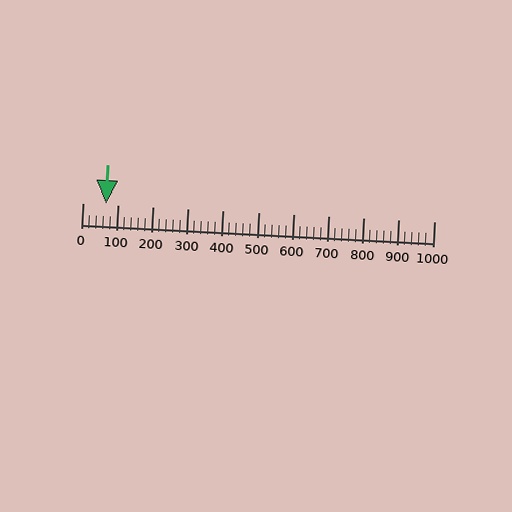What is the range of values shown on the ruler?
The ruler shows values from 0 to 1000.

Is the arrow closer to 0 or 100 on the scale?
The arrow is closer to 100.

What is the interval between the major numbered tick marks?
The major tick marks are spaced 100 units apart.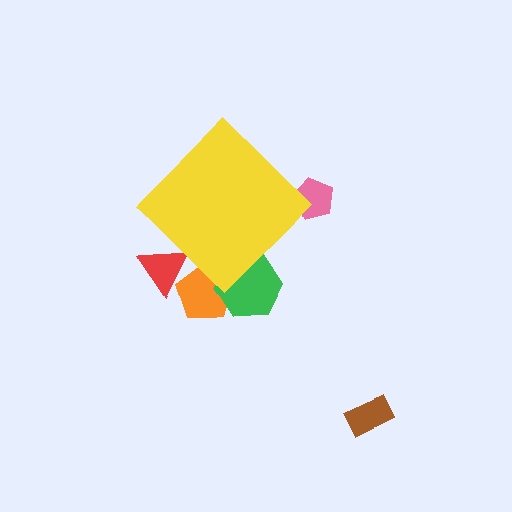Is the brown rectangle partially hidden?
No, the brown rectangle is fully visible.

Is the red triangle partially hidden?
Yes, the red triangle is partially hidden behind the yellow diamond.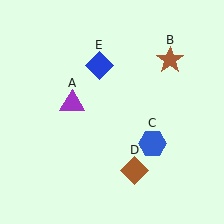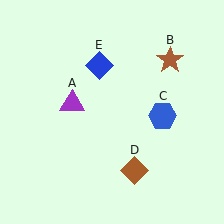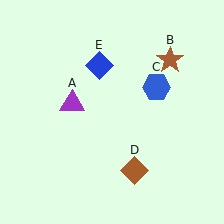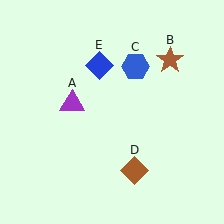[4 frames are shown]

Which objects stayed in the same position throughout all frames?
Purple triangle (object A) and brown star (object B) and brown diamond (object D) and blue diamond (object E) remained stationary.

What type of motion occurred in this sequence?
The blue hexagon (object C) rotated counterclockwise around the center of the scene.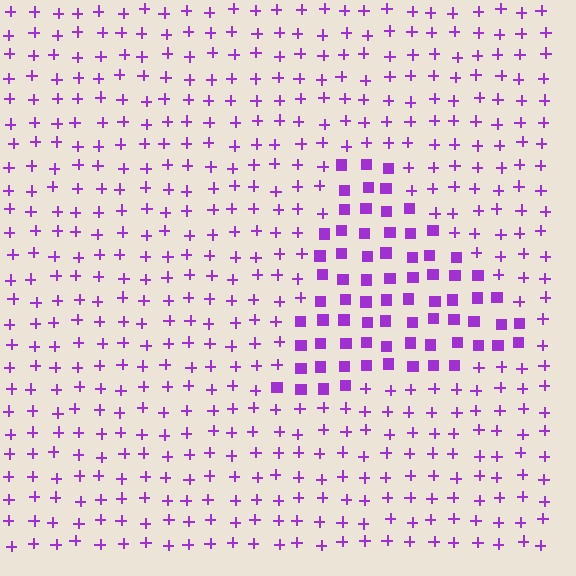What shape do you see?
I see a triangle.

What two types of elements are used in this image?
The image uses squares inside the triangle region and plus signs outside it.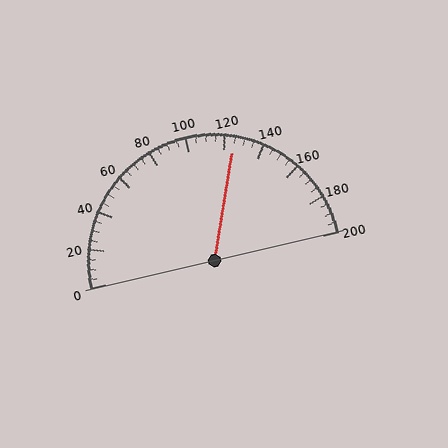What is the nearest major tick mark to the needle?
The nearest major tick mark is 120.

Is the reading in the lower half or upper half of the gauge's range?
The reading is in the upper half of the range (0 to 200).